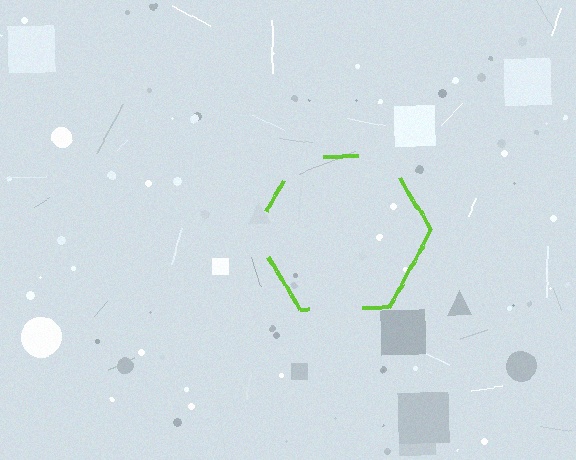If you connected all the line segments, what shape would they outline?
They would outline a hexagon.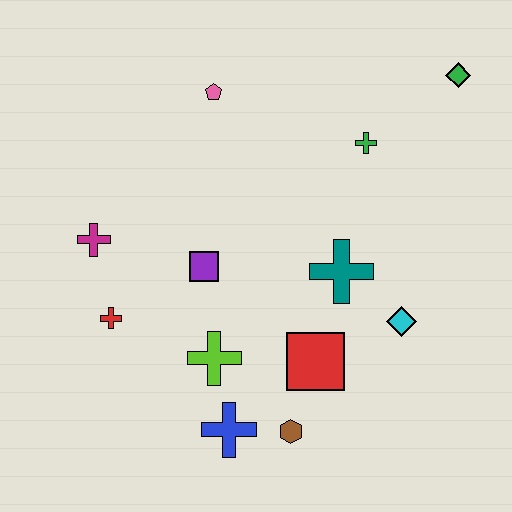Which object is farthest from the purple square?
The green diamond is farthest from the purple square.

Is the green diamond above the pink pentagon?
Yes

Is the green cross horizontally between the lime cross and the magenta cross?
No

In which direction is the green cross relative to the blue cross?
The green cross is above the blue cross.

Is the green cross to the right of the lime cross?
Yes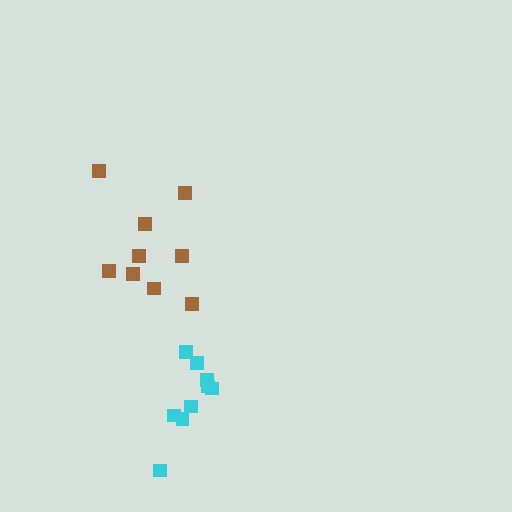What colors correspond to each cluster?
The clusters are colored: brown, cyan.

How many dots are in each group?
Group 1: 9 dots, Group 2: 9 dots (18 total).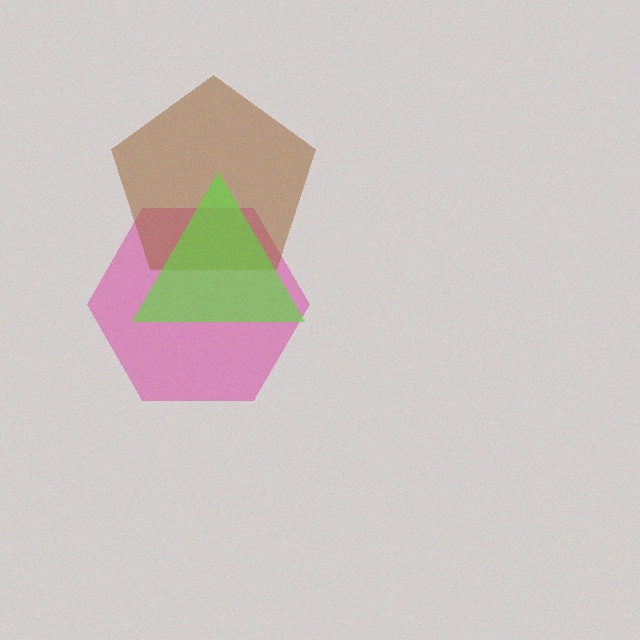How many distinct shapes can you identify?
There are 3 distinct shapes: a pink hexagon, a brown pentagon, a lime triangle.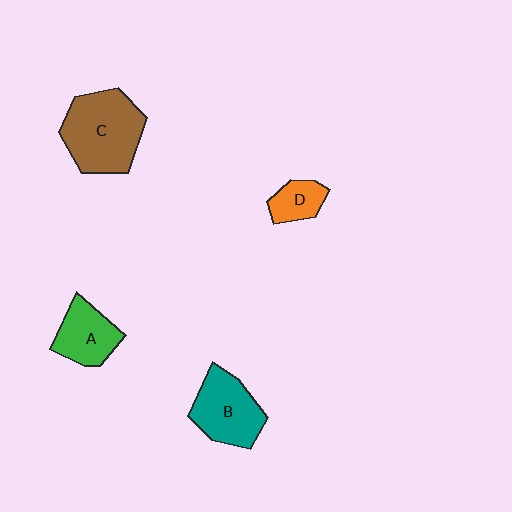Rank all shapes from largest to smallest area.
From largest to smallest: C (brown), B (teal), A (green), D (orange).